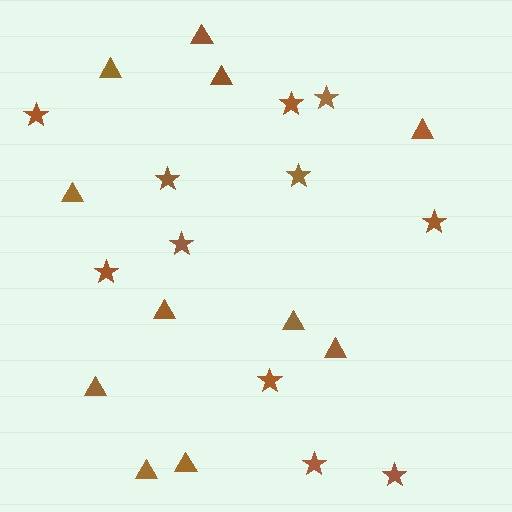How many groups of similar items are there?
There are 2 groups: one group of stars (11) and one group of triangles (11).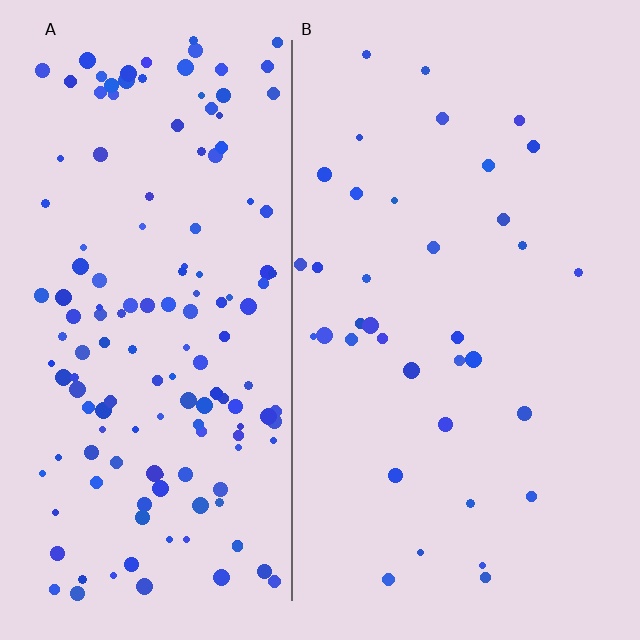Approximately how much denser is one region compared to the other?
Approximately 4.0× — region A over region B.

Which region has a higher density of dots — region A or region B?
A (the left).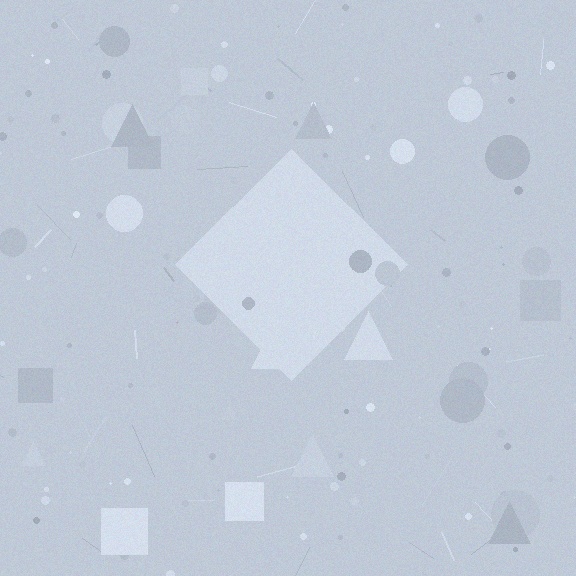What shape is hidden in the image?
A diamond is hidden in the image.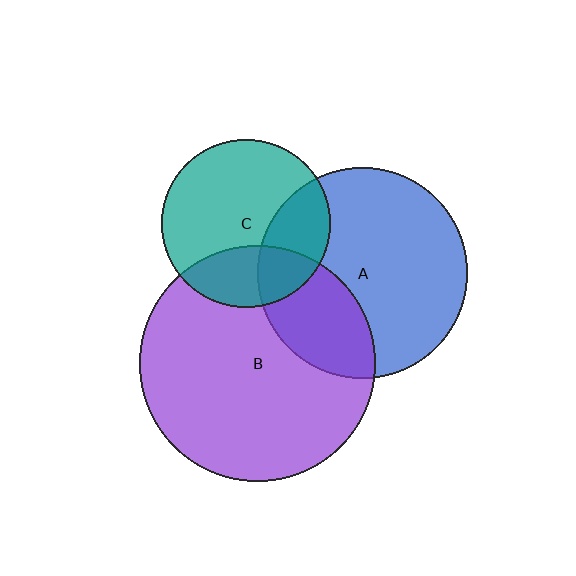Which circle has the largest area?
Circle B (purple).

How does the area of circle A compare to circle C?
Approximately 1.6 times.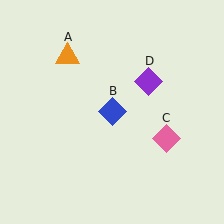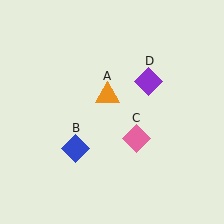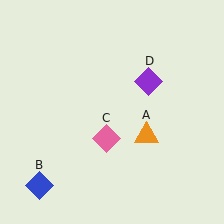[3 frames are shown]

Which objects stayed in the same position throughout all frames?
Purple diamond (object D) remained stationary.